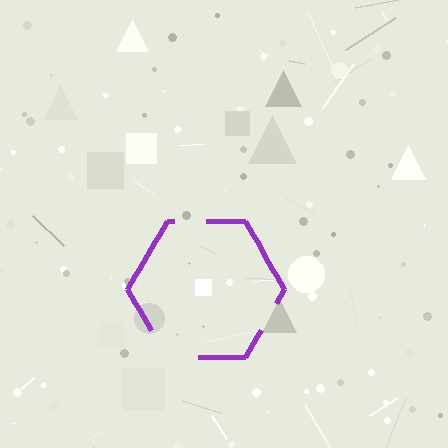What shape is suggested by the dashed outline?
The dashed outline suggests a hexagon.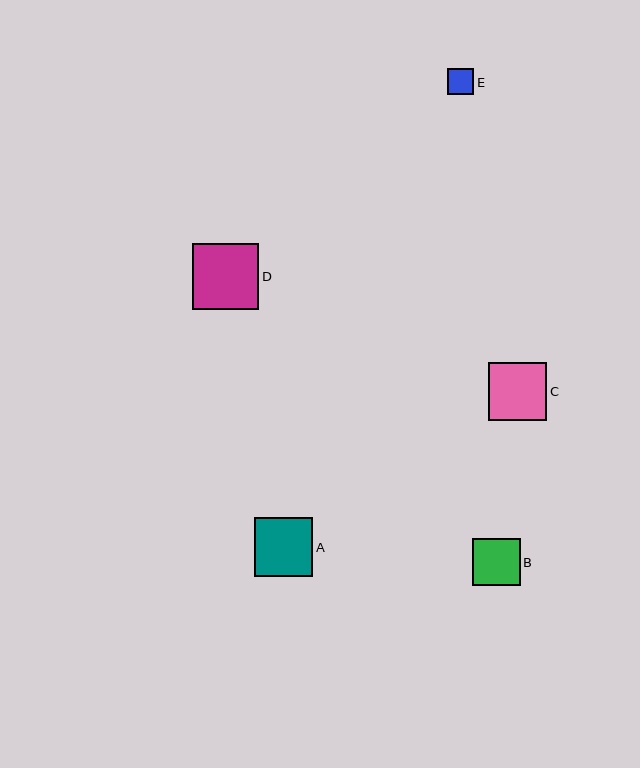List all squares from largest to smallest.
From largest to smallest: D, A, C, B, E.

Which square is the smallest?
Square E is the smallest with a size of approximately 27 pixels.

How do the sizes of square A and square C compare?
Square A and square C are approximately the same size.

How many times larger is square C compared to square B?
Square C is approximately 1.2 times the size of square B.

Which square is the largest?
Square D is the largest with a size of approximately 66 pixels.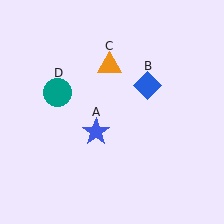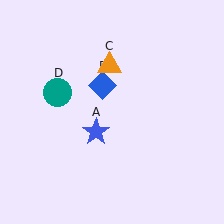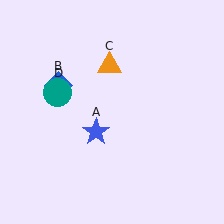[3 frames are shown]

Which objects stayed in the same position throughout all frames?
Blue star (object A) and orange triangle (object C) and teal circle (object D) remained stationary.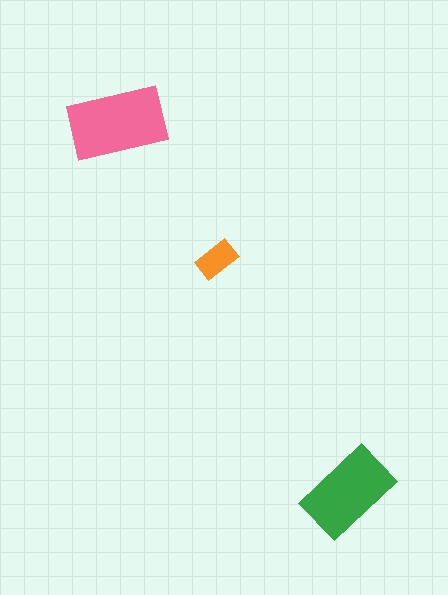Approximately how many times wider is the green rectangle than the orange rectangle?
About 2 times wider.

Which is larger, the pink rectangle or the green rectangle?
The pink one.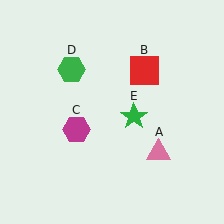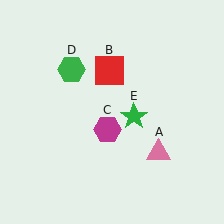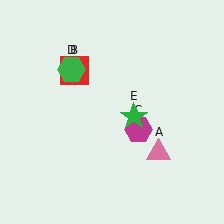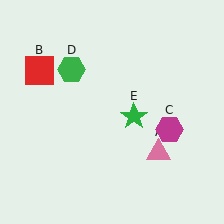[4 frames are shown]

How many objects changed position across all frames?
2 objects changed position: red square (object B), magenta hexagon (object C).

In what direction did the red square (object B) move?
The red square (object B) moved left.